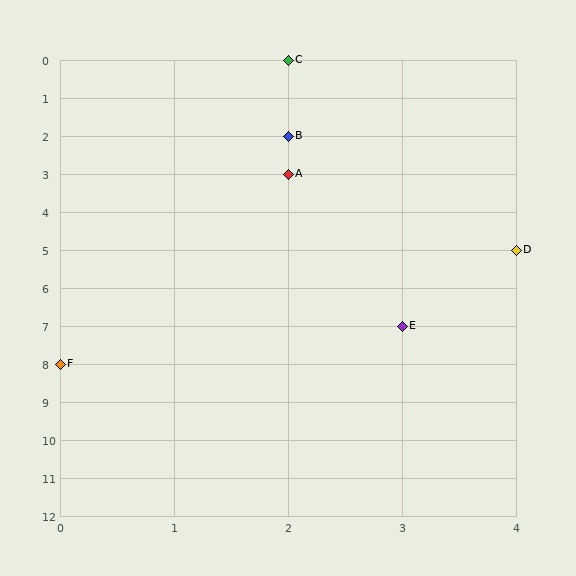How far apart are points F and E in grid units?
Points F and E are 3 columns and 1 row apart (about 3.2 grid units diagonally).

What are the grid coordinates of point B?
Point B is at grid coordinates (2, 2).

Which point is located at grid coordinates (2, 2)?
Point B is at (2, 2).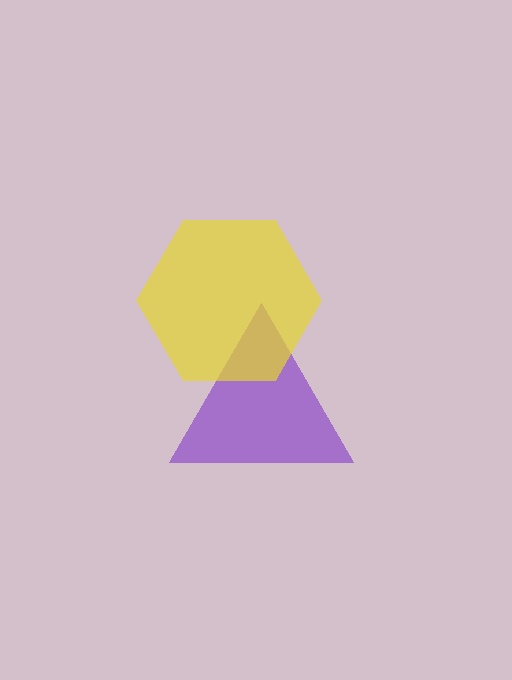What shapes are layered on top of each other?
The layered shapes are: a purple triangle, a yellow hexagon.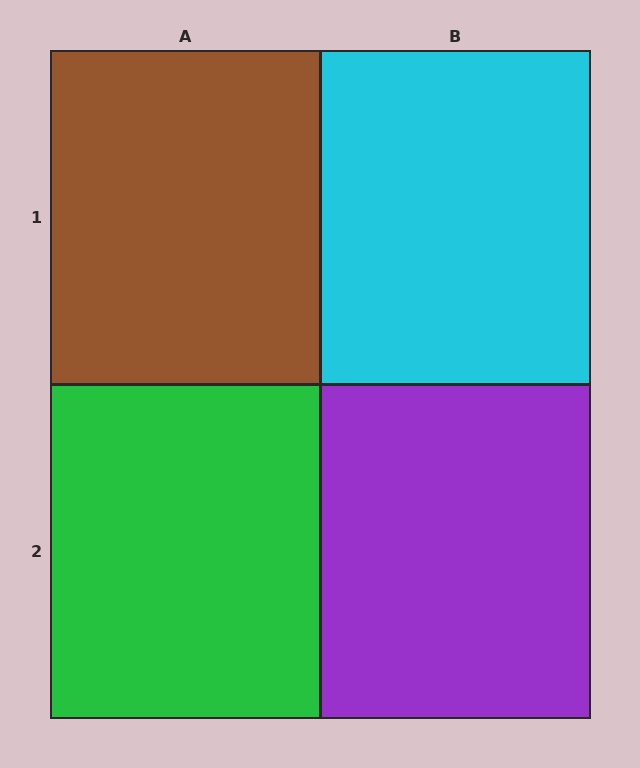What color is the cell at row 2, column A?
Green.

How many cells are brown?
1 cell is brown.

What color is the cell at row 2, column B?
Purple.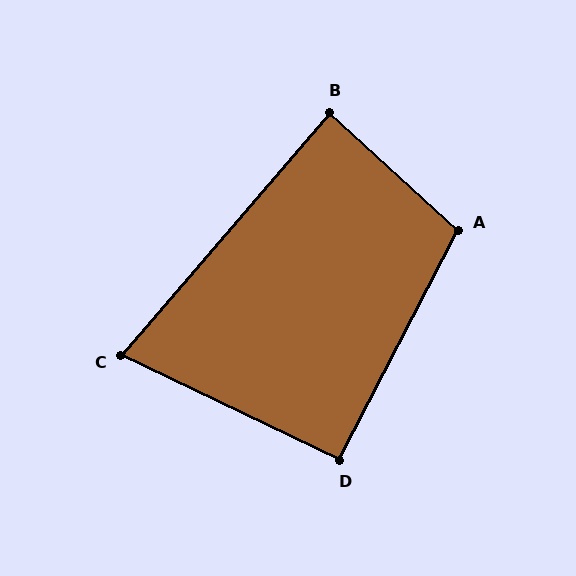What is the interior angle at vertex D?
Approximately 92 degrees (approximately right).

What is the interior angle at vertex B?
Approximately 88 degrees (approximately right).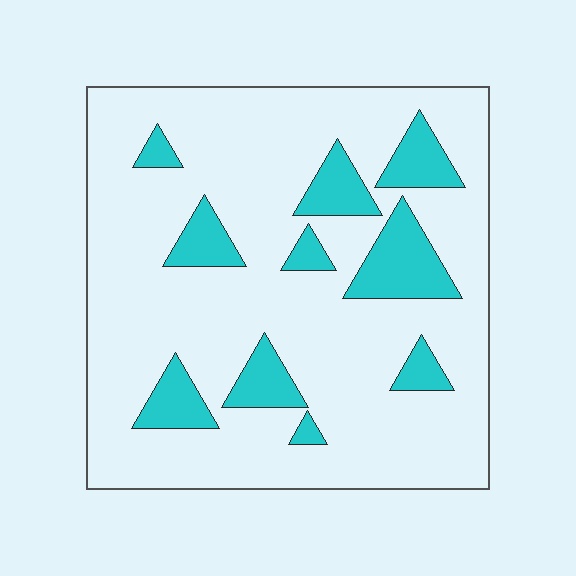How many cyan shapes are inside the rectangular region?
10.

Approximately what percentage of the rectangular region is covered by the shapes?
Approximately 20%.